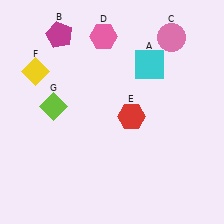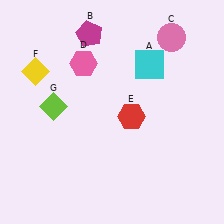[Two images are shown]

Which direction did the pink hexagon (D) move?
The pink hexagon (D) moved down.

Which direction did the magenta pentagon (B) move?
The magenta pentagon (B) moved right.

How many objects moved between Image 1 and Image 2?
2 objects moved between the two images.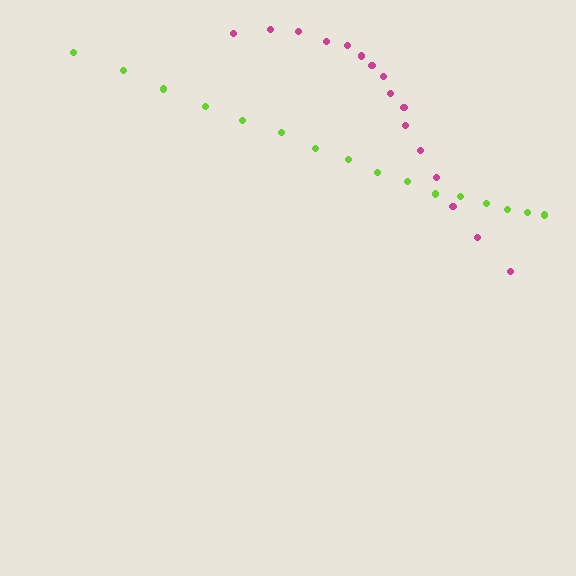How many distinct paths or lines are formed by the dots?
There are 2 distinct paths.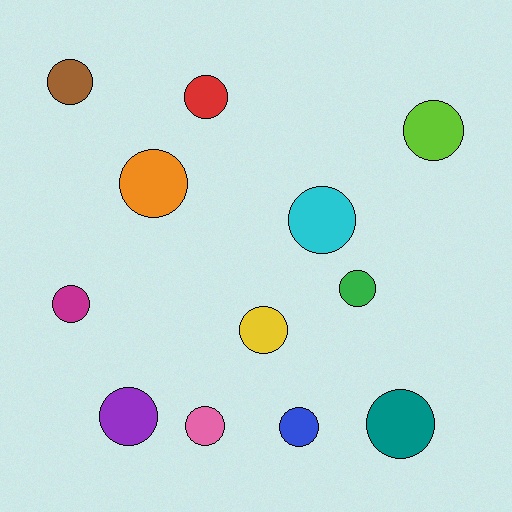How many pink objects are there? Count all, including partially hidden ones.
There is 1 pink object.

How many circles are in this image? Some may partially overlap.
There are 12 circles.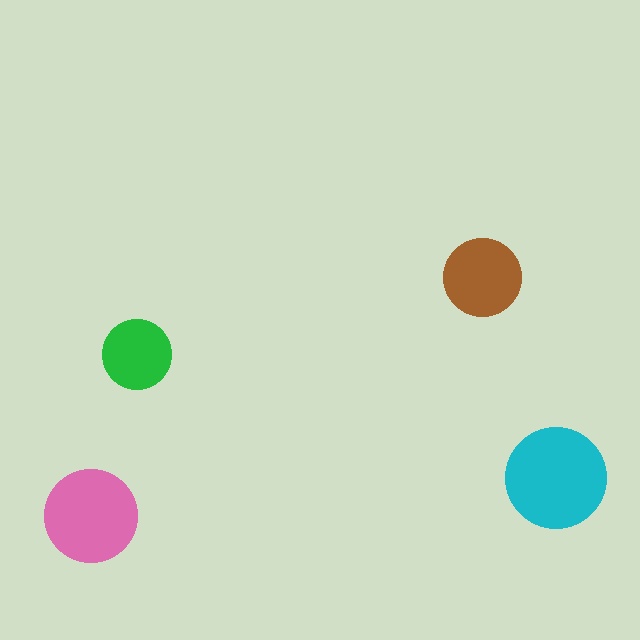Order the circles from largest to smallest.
the cyan one, the pink one, the brown one, the green one.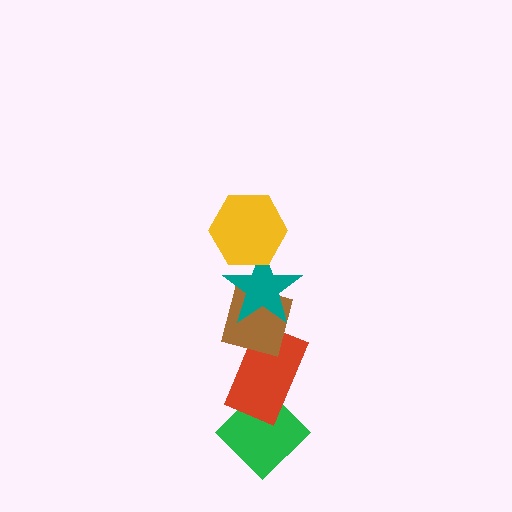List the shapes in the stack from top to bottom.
From top to bottom: the yellow hexagon, the teal star, the brown square, the red rectangle, the green diamond.